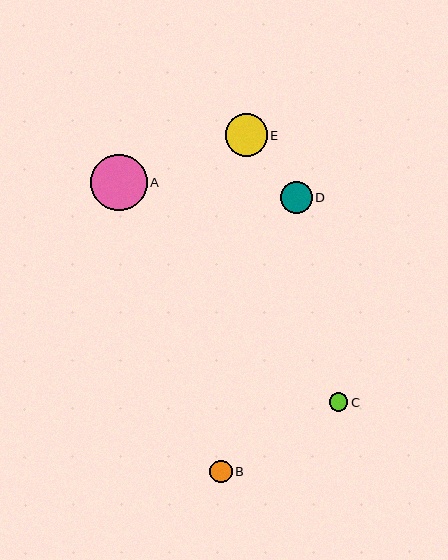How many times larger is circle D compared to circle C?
Circle D is approximately 1.7 times the size of circle C.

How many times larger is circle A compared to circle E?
Circle A is approximately 1.3 times the size of circle E.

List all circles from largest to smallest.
From largest to smallest: A, E, D, B, C.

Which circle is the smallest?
Circle C is the smallest with a size of approximately 18 pixels.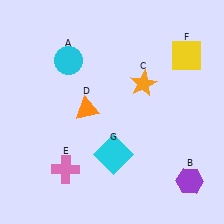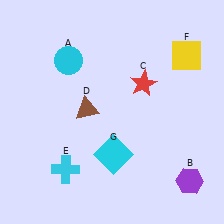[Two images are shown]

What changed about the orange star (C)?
In Image 1, C is orange. In Image 2, it changed to red.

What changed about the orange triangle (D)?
In Image 1, D is orange. In Image 2, it changed to brown.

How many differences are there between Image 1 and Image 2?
There are 3 differences between the two images.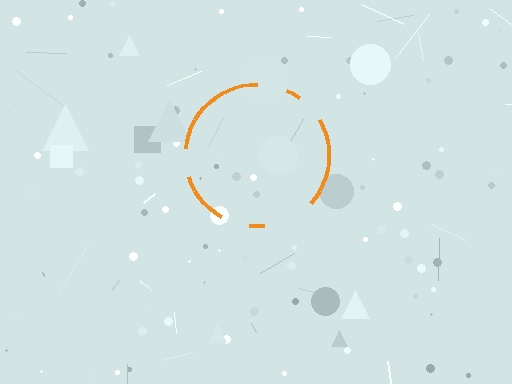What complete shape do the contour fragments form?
The contour fragments form a circle.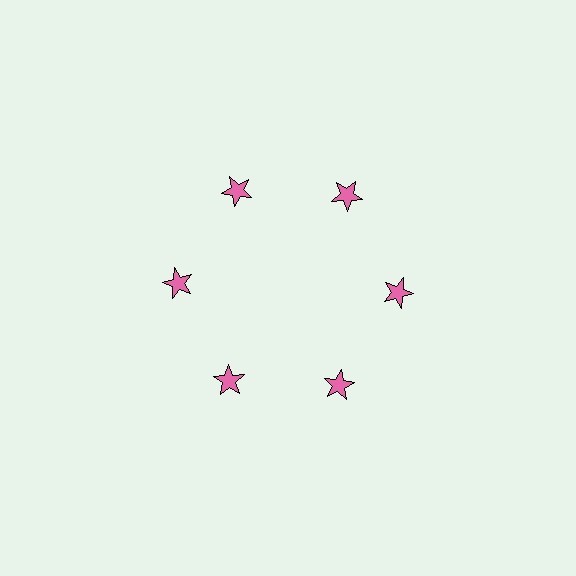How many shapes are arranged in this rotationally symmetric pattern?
There are 6 shapes, arranged in 6 groups of 1.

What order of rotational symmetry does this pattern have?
This pattern has 6-fold rotational symmetry.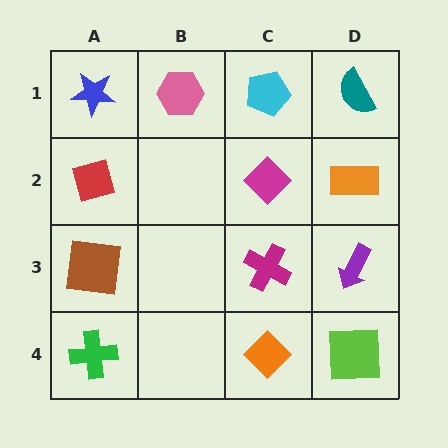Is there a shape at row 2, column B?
No, that cell is empty.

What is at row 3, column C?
A magenta cross.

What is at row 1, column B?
A pink hexagon.